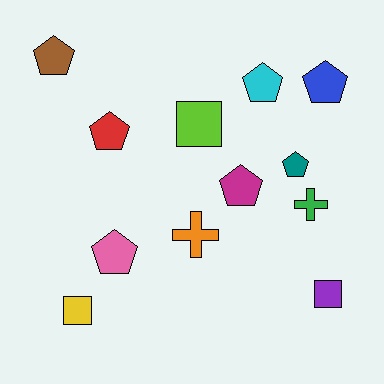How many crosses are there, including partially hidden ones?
There are 2 crosses.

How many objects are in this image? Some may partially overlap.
There are 12 objects.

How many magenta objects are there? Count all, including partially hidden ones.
There is 1 magenta object.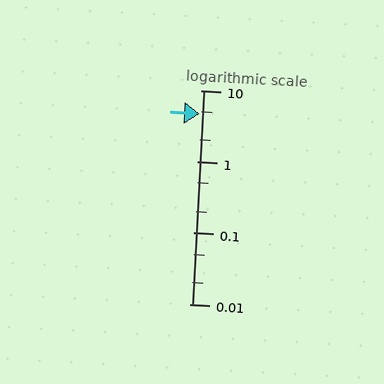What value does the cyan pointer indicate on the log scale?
The pointer indicates approximately 4.7.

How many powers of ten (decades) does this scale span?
The scale spans 3 decades, from 0.01 to 10.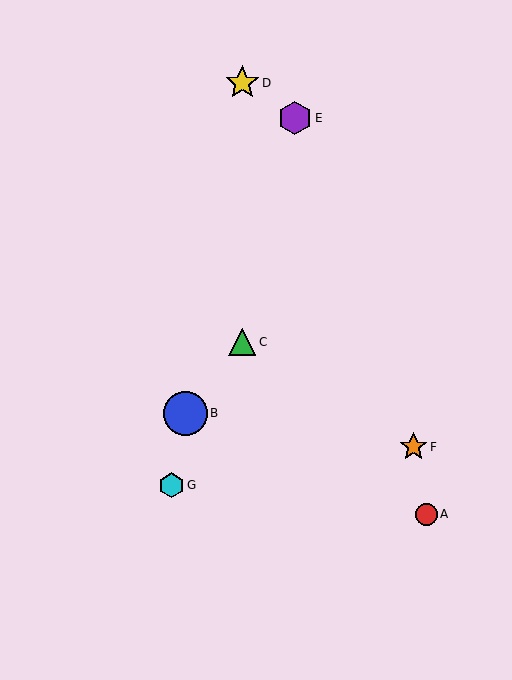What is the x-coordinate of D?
Object D is at x≈242.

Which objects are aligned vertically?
Objects C, D are aligned vertically.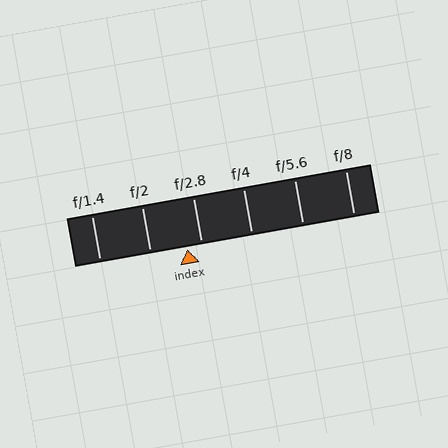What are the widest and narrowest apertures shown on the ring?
The widest aperture shown is f/1.4 and the narrowest is f/8.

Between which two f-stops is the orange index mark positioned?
The index mark is between f/2 and f/2.8.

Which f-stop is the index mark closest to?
The index mark is closest to f/2.8.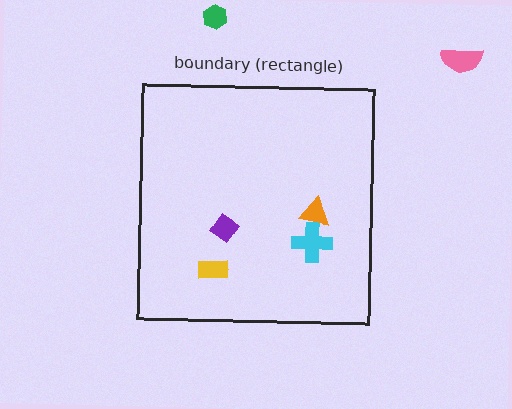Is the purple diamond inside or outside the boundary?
Inside.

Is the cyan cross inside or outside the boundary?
Inside.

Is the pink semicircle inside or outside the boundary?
Outside.